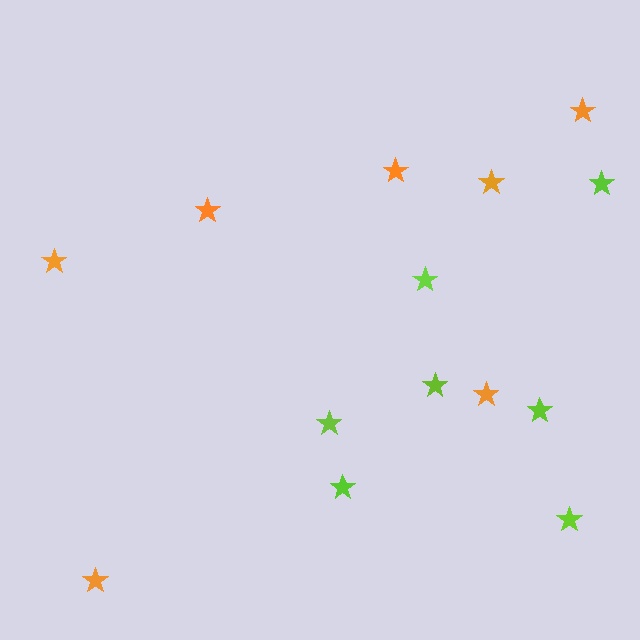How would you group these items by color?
There are 2 groups: one group of orange stars (7) and one group of lime stars (7).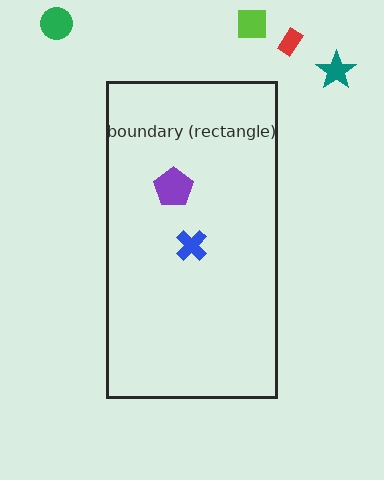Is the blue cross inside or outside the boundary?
Inside.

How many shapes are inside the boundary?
2 inside, 4 outside.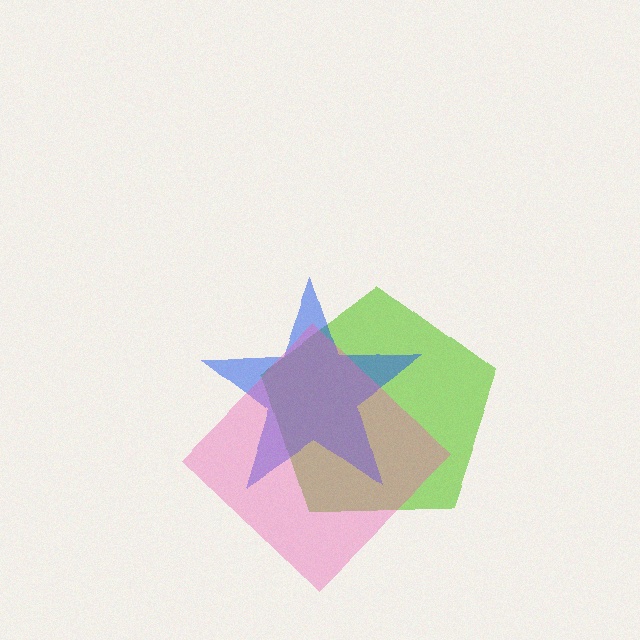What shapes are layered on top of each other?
The layered shapes are: a lime pentagon, a blue star, a pink diamond.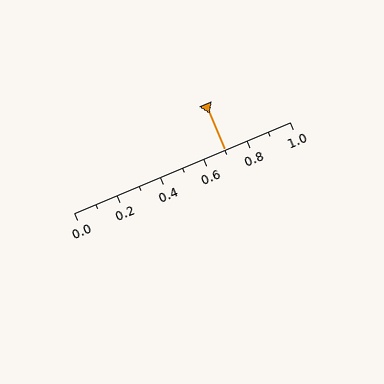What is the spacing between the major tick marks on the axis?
The major ticks are spaced 0.2 apart.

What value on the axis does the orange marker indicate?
The marker indicates approximately 0.7.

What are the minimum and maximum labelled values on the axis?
The axis runs from 0.0 to 1.0.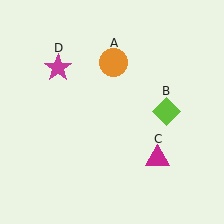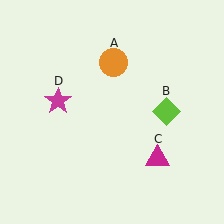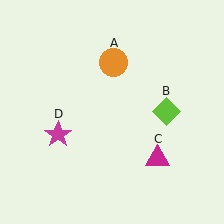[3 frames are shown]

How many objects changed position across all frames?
1 object changed position: magenta star (object D).